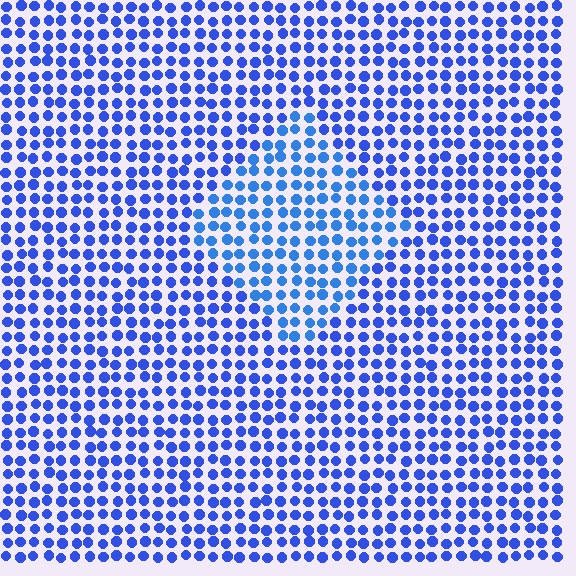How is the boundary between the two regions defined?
The boundary is defined purely by a slight shift in hue (about 17 degrees). Spacing, size, and orientation are identical on both sides.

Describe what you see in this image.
The image is filled with small blue elements in a uniform arrangement. A diamond-shaped region is visible where the elements are tinted to a slightly different hue, forming a subtle color boundary.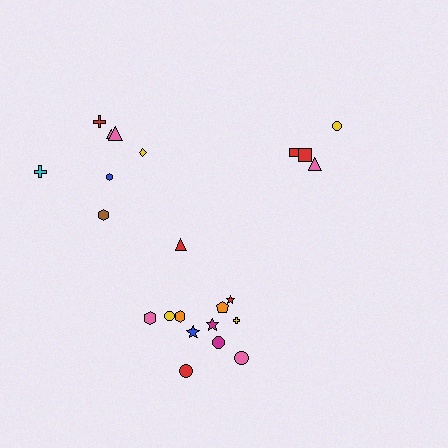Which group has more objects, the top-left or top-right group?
The top-left group.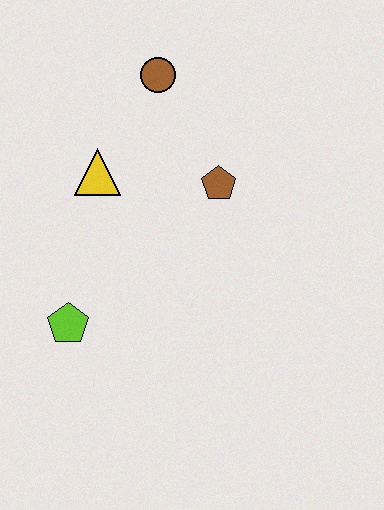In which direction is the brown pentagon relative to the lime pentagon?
The brown pentagon is to the right of the lime pentagon.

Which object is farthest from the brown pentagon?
The lime pentagon is farthest from the brown pentagon.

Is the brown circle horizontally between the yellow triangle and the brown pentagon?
Yes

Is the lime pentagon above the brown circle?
No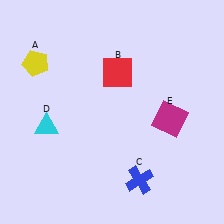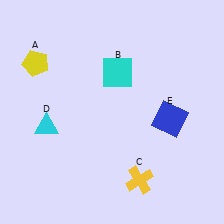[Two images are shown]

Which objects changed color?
B changed from red to cyan. C changed from blue to yellow. E changed from magenta to blue.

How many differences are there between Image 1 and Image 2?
There are 3 differences between the two images.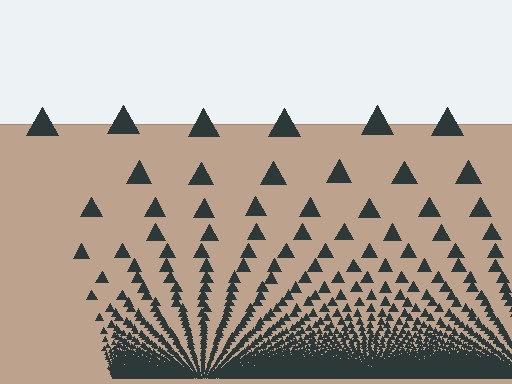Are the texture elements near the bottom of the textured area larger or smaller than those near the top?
Smaller. The gradient is inverted — elements near the bottom are smaller and denser.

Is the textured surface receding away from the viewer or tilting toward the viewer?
The surface appears to tilt toward the viewer. Texture elements get larger and sparser toward the top.